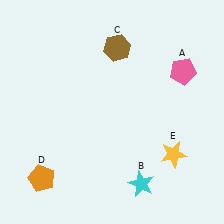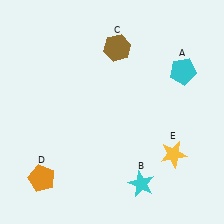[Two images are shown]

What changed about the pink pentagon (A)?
In Image 1, A is pink. In Image 2, it changed to cyan.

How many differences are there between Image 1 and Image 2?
There is 1 difference between the two images.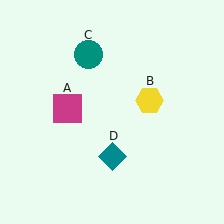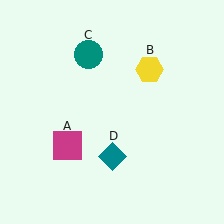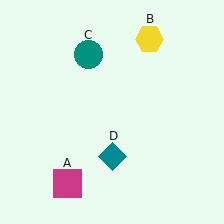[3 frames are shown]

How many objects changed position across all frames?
2 objects changed position: magenta square (object A), yellow hexagon (object B).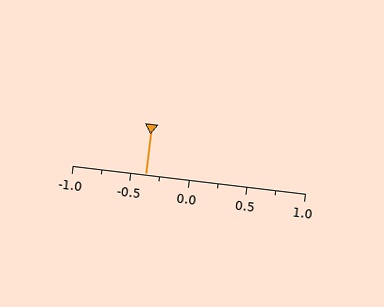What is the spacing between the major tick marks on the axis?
The major ticks are spaced 0.5 apart.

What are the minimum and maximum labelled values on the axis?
The axis runs from -1.0 to 1.0.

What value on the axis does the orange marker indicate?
The marker indicates approximately -0.38.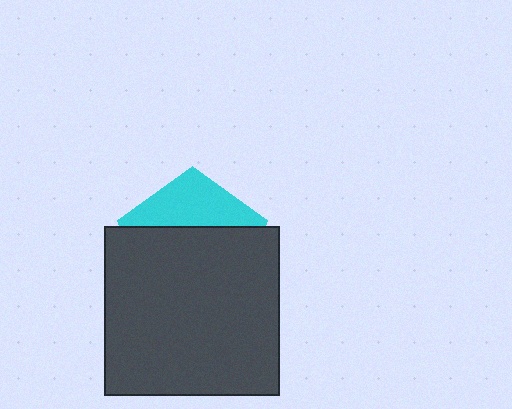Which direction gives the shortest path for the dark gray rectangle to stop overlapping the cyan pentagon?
Moving down gives the shortest separation.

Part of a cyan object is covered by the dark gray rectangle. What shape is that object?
It is a pentagon.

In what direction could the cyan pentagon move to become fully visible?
The cyan pentagon could move up. That would shift it out from behind the dark gray rectangle entirely.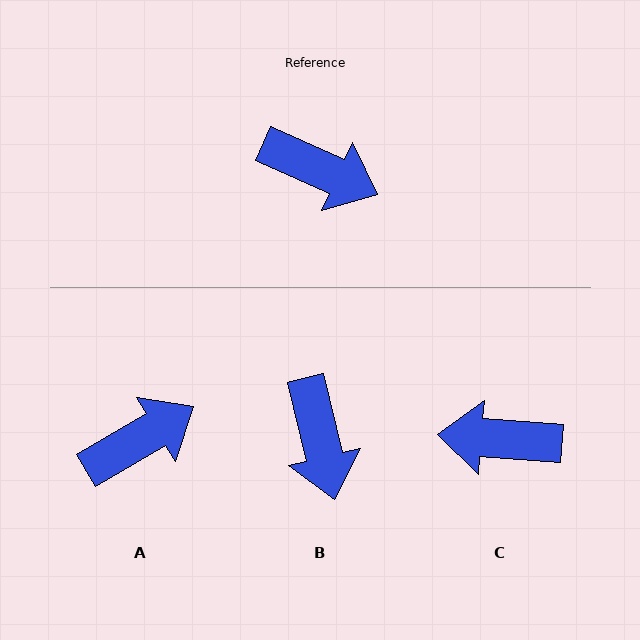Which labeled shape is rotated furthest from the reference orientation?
C, about 160 degrees away.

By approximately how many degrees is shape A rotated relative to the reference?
Approximately 55 degrees counter-clockwise.